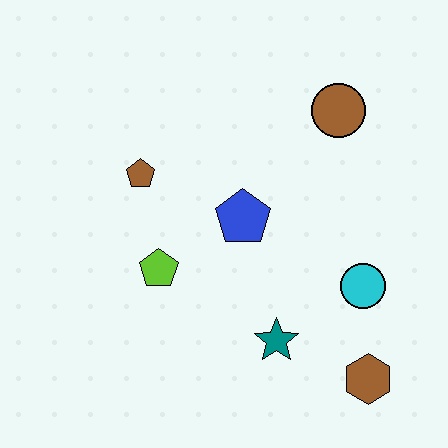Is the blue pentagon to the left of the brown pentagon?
No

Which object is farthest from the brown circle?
The brown hexagon is farthest from the brown circle.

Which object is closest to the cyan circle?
The brown hexagon is closest to the cyan circle.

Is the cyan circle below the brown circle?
Yes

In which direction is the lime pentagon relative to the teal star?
The lime pentagon is to the left of the teal star.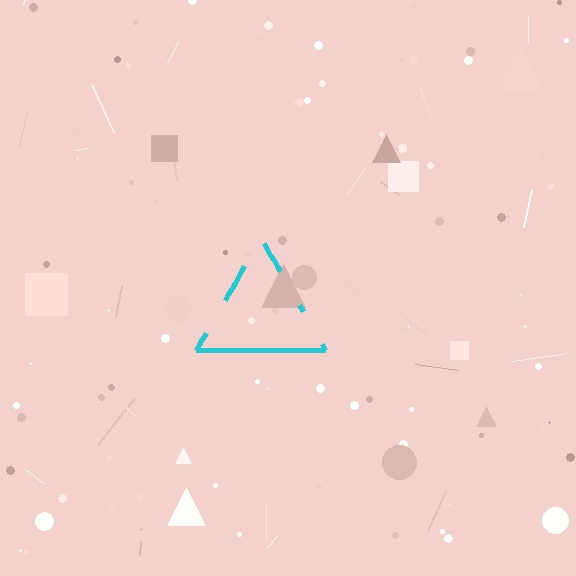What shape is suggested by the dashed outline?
The dashed outline suggests a triangle.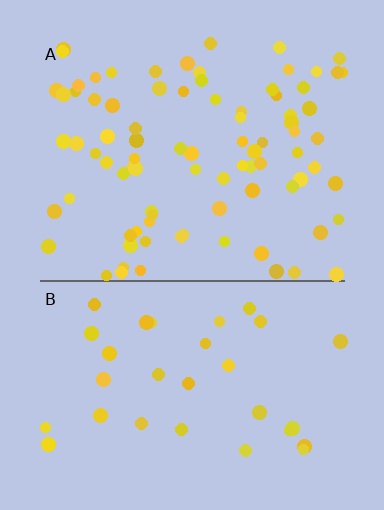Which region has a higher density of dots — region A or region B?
A (the top).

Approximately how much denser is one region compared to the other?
Approximately 2.7× — region A over region B.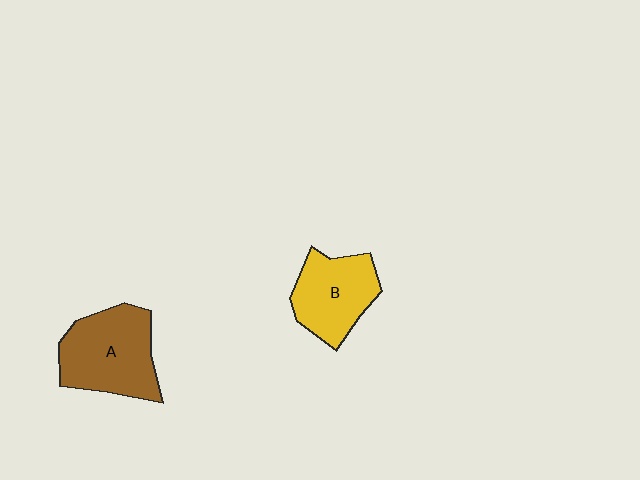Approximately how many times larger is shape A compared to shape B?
Approximately 1.2 times.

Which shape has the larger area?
Shape A (brown).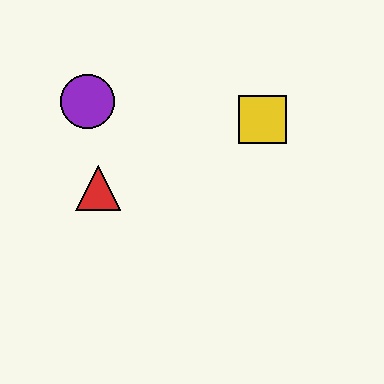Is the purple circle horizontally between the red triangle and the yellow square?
No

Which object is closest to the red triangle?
The purple circle is closest to the red triangle.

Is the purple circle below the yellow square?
No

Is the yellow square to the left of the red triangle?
No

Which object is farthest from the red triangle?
The yellow square is farthest from the red triangle.